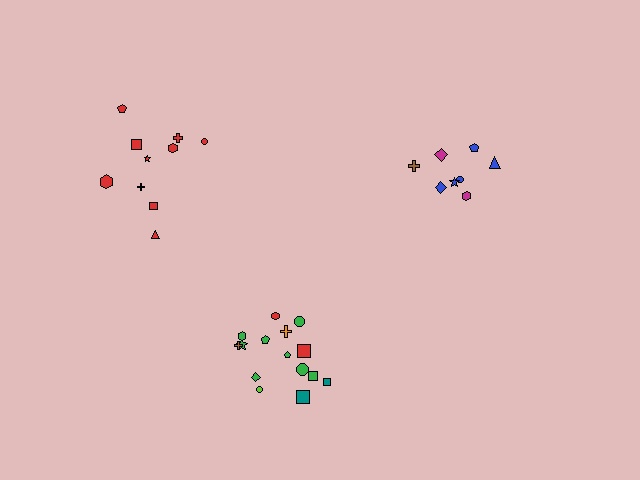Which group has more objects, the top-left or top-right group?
The top-left group.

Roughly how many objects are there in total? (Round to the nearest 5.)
Roughly 35 objects in total.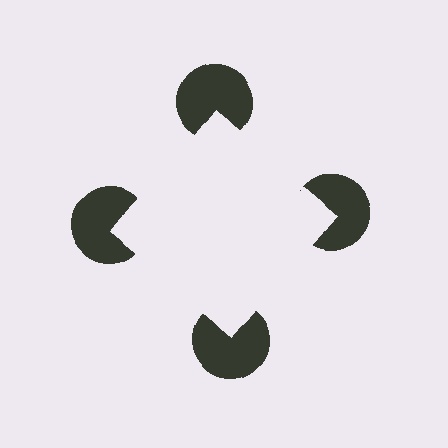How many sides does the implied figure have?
4 sides.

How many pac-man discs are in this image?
There are 4 — one at each vertex of the illusory square.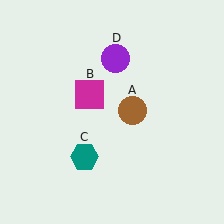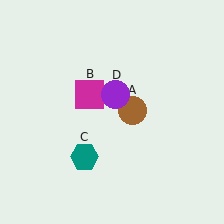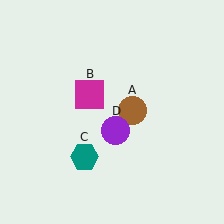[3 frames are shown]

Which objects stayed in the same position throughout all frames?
Brown circle (object A) and magenta square (object B) and teal hexagon (object C) remained stationary.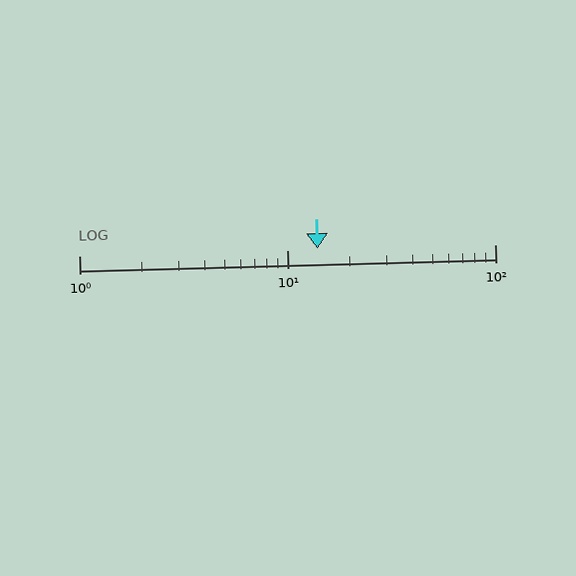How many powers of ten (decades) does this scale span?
The scale spans 2 decades, from 1 to 100.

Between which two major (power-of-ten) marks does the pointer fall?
The pointer is between 10 and 100.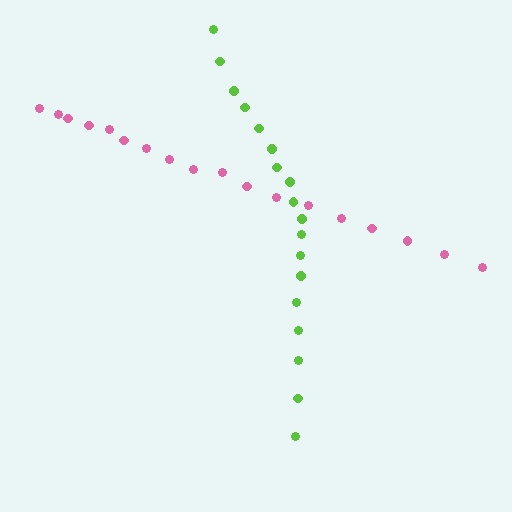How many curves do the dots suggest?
There are 2 distinct paths.